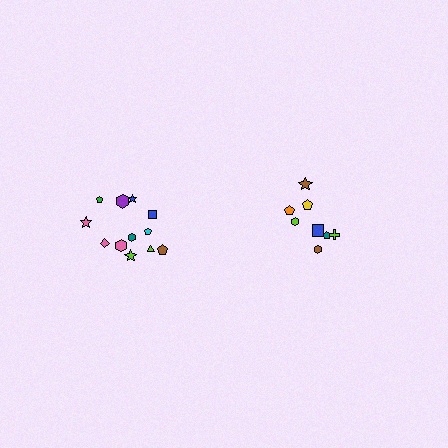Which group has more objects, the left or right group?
The left group.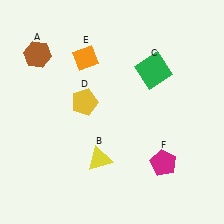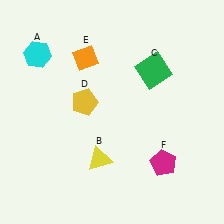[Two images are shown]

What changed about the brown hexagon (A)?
In Image 1, A is brown. In Image 2, it changed to cyan.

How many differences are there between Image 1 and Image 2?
There is 1 difference between the two images.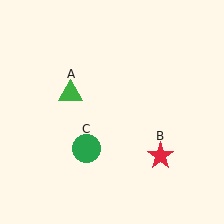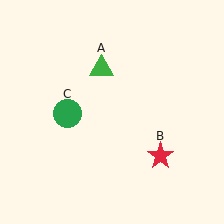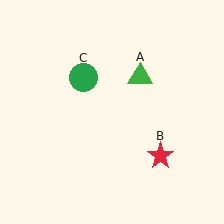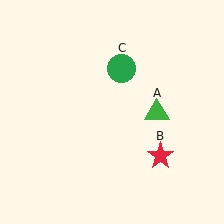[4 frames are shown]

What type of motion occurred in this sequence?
The green triangle (object A), green circle (object C) rotated clockwise around the center of the scene.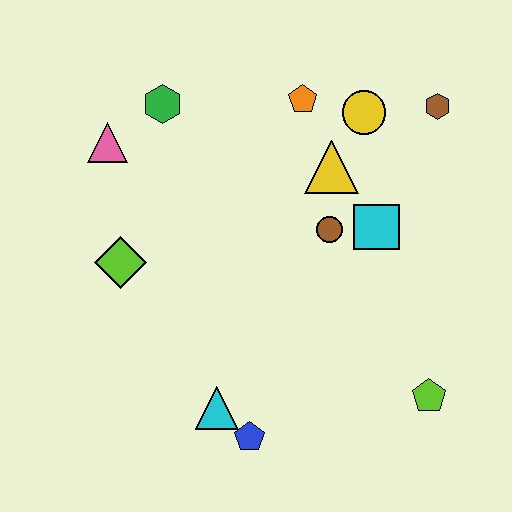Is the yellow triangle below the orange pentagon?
Yes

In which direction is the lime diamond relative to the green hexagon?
The lime diamond is below the green hexagon.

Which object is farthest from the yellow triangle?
The blue pentagon is farthest from the yellow triangle.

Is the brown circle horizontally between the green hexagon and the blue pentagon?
No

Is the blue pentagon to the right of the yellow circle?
No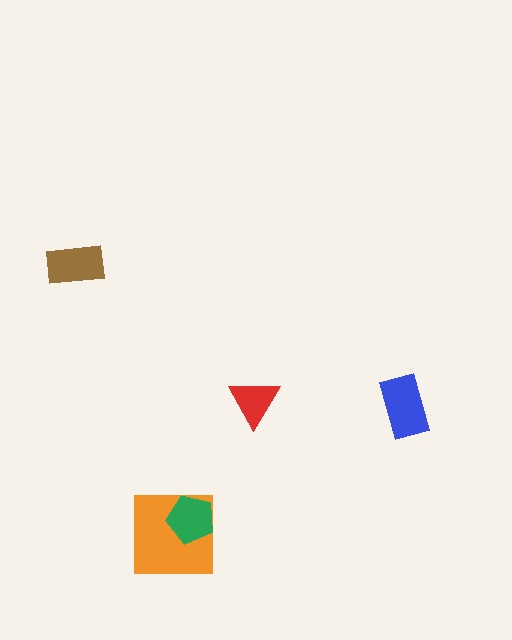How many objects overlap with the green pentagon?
1 object overlaps with the green pentagon.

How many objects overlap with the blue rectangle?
0 objects overlap with the blue rectangle.